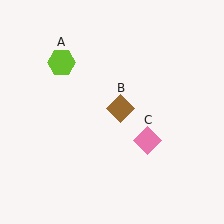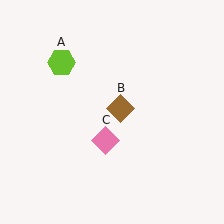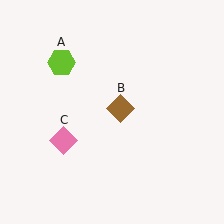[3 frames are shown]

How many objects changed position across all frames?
1 object changed position: pink diamond (object C).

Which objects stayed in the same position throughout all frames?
Lime hexagon (object A) and brown diamond (object B) remained stationary.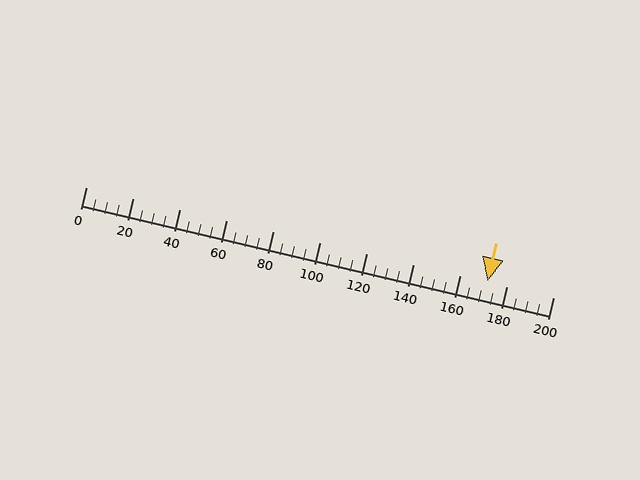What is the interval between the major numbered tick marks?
The major tick marks are spaced 20 units apart.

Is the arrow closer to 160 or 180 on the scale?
The arrow is closer to 180.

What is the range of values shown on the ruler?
The ruler shows values from 0 to 200.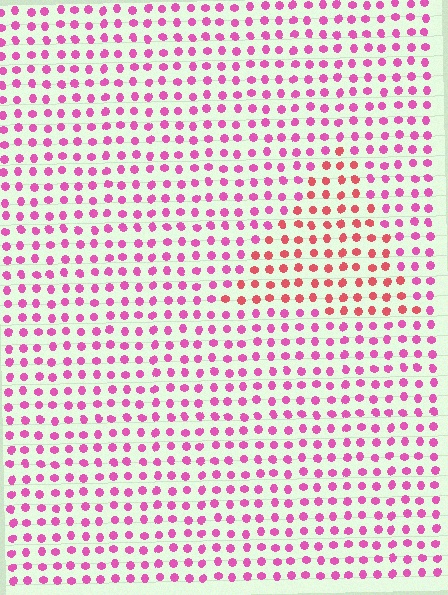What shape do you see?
I see a triangle.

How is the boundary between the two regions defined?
The boundary is defined purely by a slight shift in hue (about 35 degrees). Spacing, size, and orientation are identical on both sides.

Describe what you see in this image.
The image is filled with small pink elements in a uniform arrangement. A triangle-shaped region is visible where the elements are tinted to a slightly different hue, forming a subtle color boundary.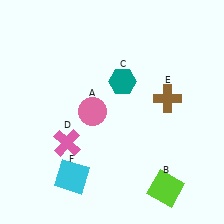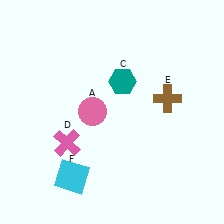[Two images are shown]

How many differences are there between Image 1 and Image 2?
There is 1 difference between the two images.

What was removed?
The lime square (B) was removed in Image 2.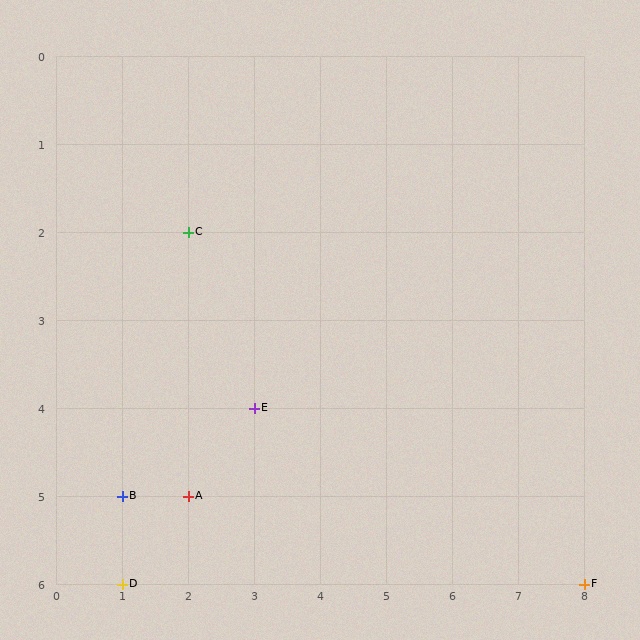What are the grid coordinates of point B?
Point B is at grid coordinates (1, 5).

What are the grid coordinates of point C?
Point C is at grid coordinates (2, 2).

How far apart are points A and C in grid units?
Points A and C are 3 rows apart.